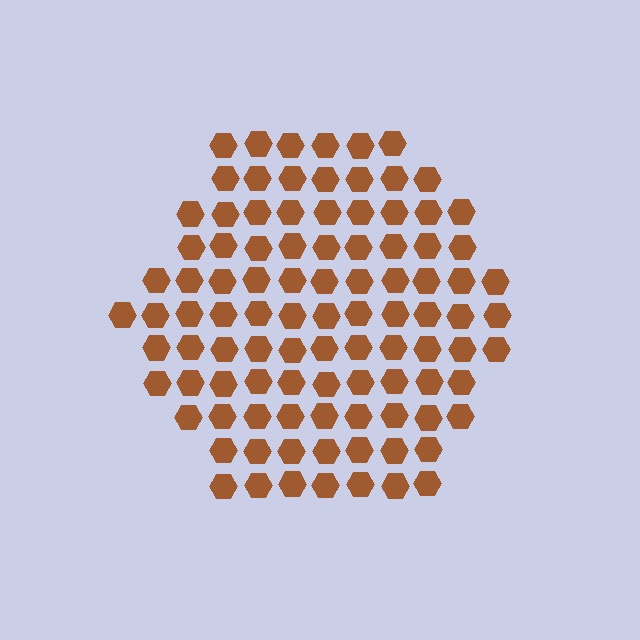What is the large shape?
The large shape is a hexagon.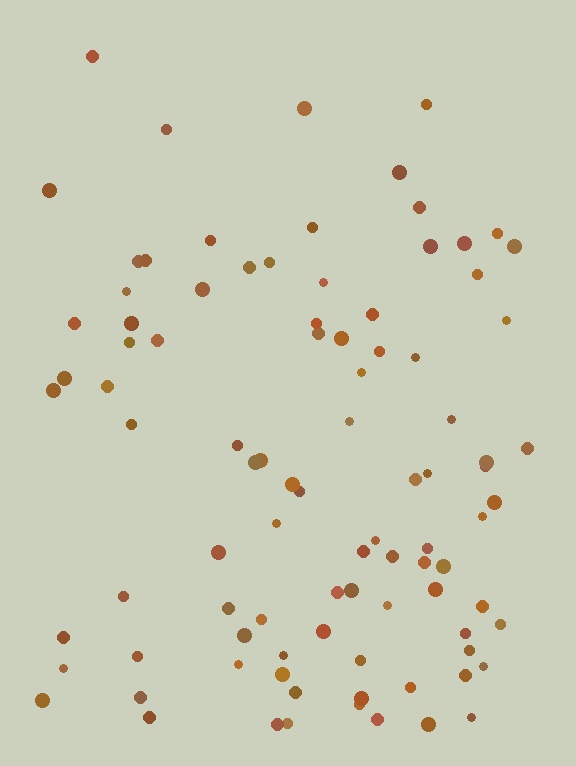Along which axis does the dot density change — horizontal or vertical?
Vertical.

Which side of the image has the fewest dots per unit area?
The top.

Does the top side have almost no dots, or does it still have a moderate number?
Still a moderate number, just noticeably fewer than the bottom.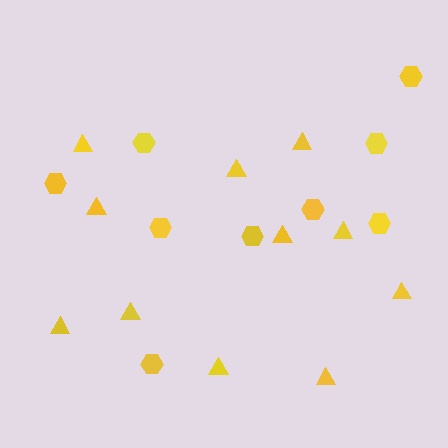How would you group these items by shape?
There are 2 groups: one group of hexagons (9) and one group of triangles (11).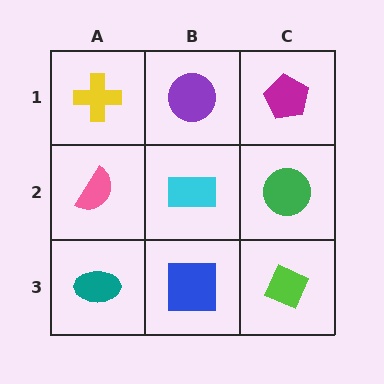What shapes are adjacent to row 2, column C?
A magenta pentagon (row 1, column C), a lime diamond (row 3, column C), a cyan rectangle (row 2, column B).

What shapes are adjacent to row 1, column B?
A cyan rectangle (row 2, column B), a yellow cross (row 1, column A), a magenta pentagon (row 1, column C).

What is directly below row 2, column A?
A teal ellipse.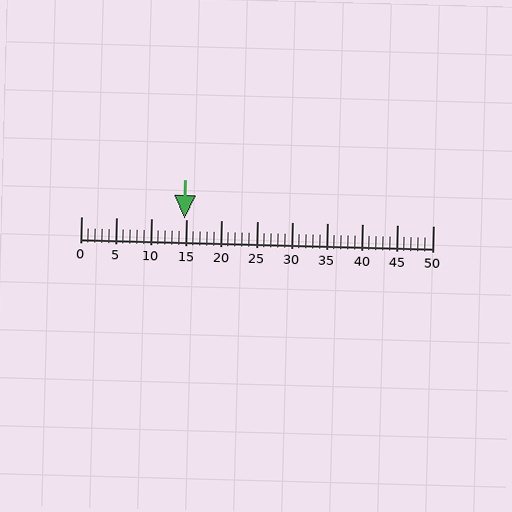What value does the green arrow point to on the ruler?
The green arrow points to approximately 15.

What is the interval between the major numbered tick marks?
The major tick marks are spaced 5 units apart.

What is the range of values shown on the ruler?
The ruler shows values from 0 to 50.